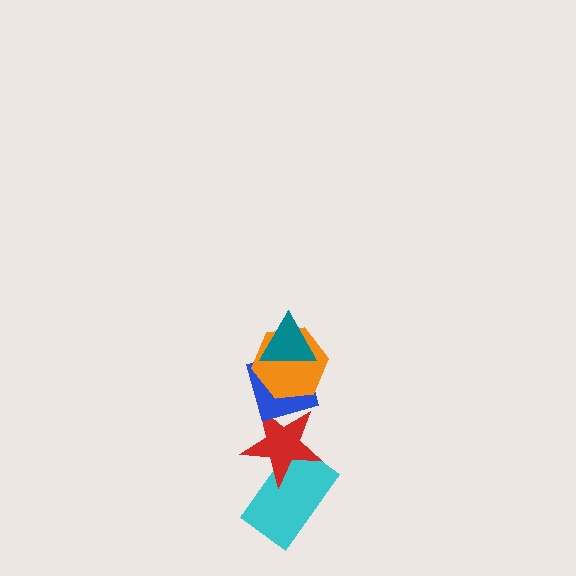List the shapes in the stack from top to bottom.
From top to bottom: the teal triangle, the orange hexagon, the blue diamond, the red star, the cyan rectangle.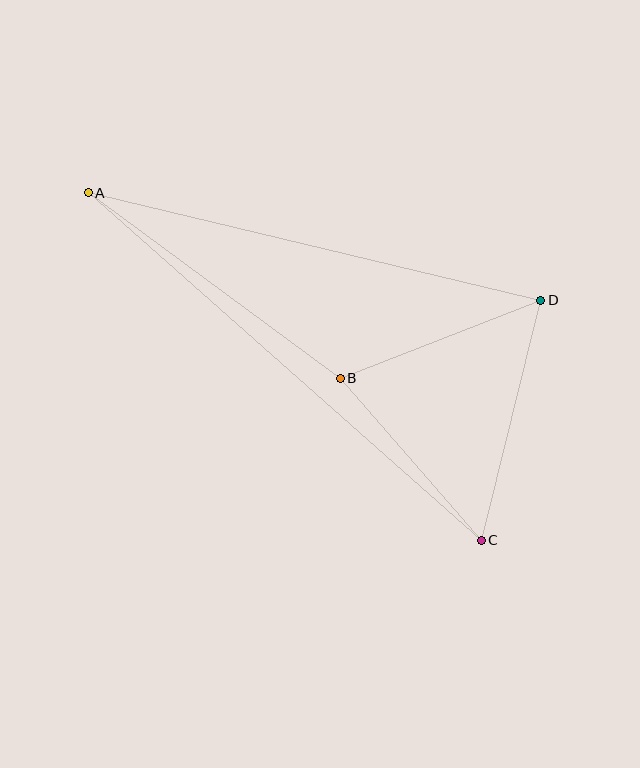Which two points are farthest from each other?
Points A and C are farthest from each other.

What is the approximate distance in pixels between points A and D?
The distance between A and D is approximately 465 pixels.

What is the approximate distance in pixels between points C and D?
The distance between C and D is approximately 248 pixels.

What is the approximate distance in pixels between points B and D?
The distance between B and D is approximately 215 pixels.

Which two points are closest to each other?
Points B and C are closest to each other.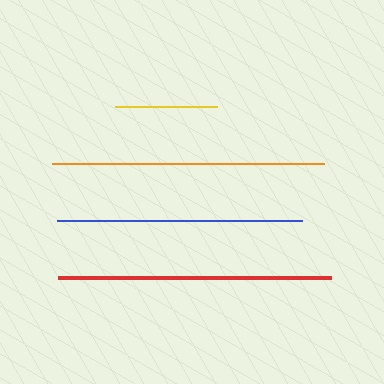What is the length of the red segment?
The red segment is approximately 273 pixels long.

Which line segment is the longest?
The red line is the longest at approximately 273 pixels.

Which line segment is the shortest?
The yellow line is the shortest at approximately 102 pixels.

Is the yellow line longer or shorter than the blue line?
The blue line is longer than the yellow line.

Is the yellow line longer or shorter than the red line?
The red line is longer than the yellow line.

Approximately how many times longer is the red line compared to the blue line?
The red line is approximately 1.1 times the length of the blue line.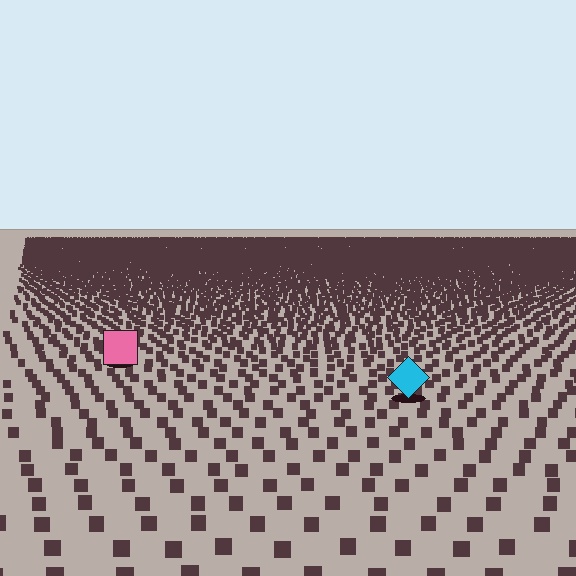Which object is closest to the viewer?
The cyan diamond is closest. The texture marks near it are larger and more spread out.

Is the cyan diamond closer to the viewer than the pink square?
Yes. The cyan diamond is closer — you can tell from the texture gradient: the ground texture is coarser near it.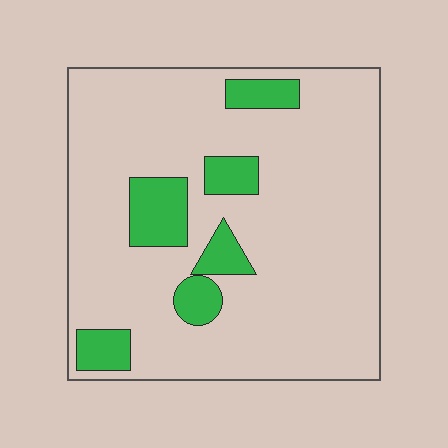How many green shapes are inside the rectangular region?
6.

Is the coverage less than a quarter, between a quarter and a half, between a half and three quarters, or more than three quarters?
Less than a quarter.